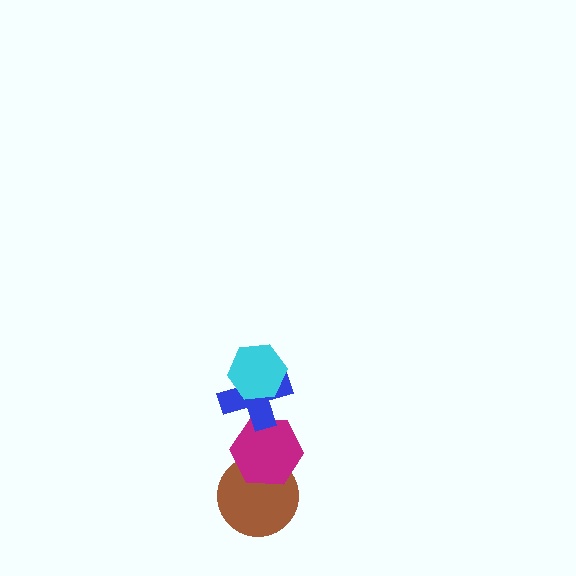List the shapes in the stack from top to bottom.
From top to bottom: the cyan hexagon, the blue cross, the magenta hexagon, the brown circle.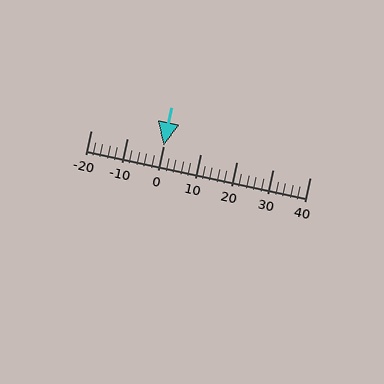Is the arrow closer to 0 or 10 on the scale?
The arrow is closer to 0.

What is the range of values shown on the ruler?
The ruler shows values from -20 to 40.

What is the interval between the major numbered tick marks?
The major tick marks are spaced 10 units apart.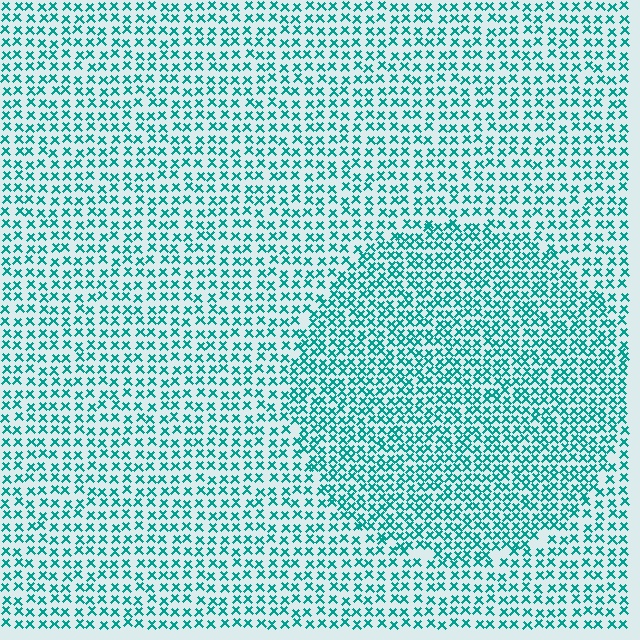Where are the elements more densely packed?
The elements are more densely packed inside the circle boundary.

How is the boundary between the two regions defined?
The boundary is defined by a change in element density (approximately 1.6x ratio). All elements are the same color, size, and shape.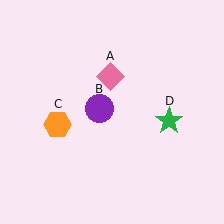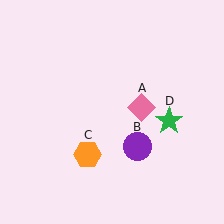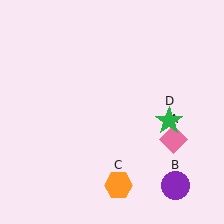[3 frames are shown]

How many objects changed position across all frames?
3 objects changed position: pink diamond (object A), purple circle (object B), orange hexagon (object C).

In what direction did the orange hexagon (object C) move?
The orange hexagon (object C) moved down and to the right.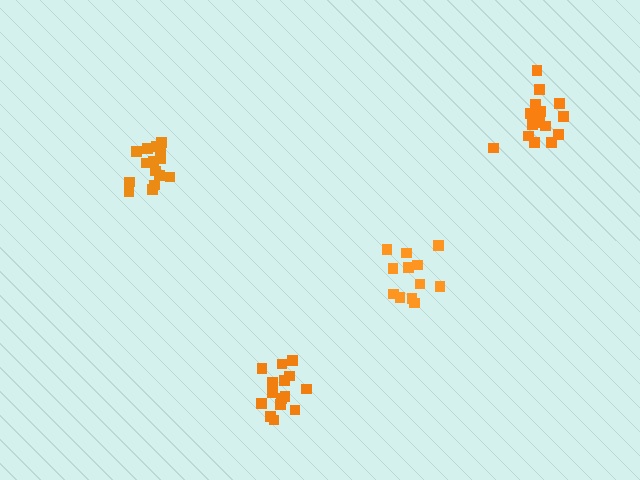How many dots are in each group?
Group 1: 12 dots, Group 2: 15 dots, Group 3: 15 dots, Group 4: 15 dots (57 total).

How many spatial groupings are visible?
There are 4 spatial groupings.